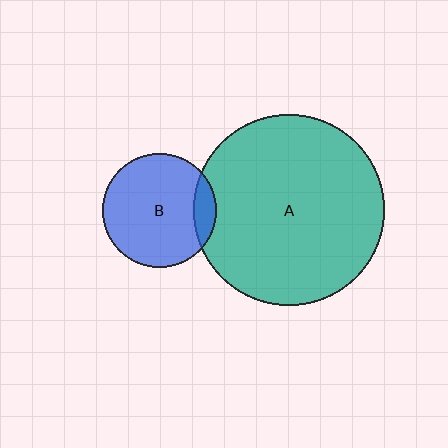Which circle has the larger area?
Circle A (teal).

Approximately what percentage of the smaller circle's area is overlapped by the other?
Approximately 10%.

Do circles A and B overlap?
Yes.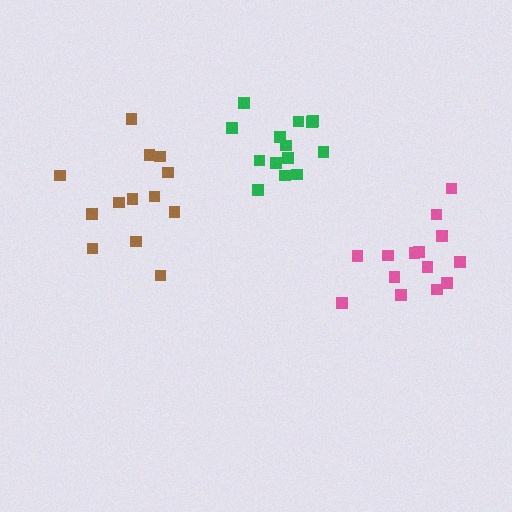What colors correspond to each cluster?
The clusters are colored: pink, green, brown.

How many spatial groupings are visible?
There are 3 spatial groupings.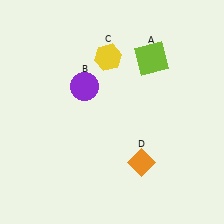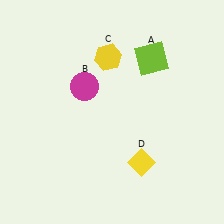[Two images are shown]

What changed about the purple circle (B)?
In Image 1, B is purple. In Image 2, it changed to magenta.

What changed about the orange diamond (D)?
In Image 1, D is orange. In Image 2, it changed to yellow.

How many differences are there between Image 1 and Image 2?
There are 2 differences between the two images.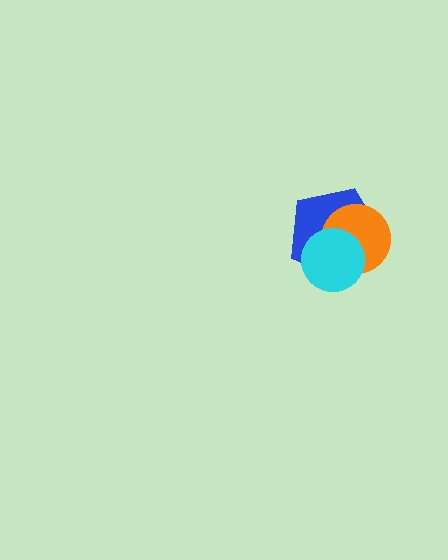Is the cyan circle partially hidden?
No, no other shape covers it.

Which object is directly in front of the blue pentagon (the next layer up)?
The orange circle is directly in front of the blue pentagon.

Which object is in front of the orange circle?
The cyan circle is in front of the orange circle.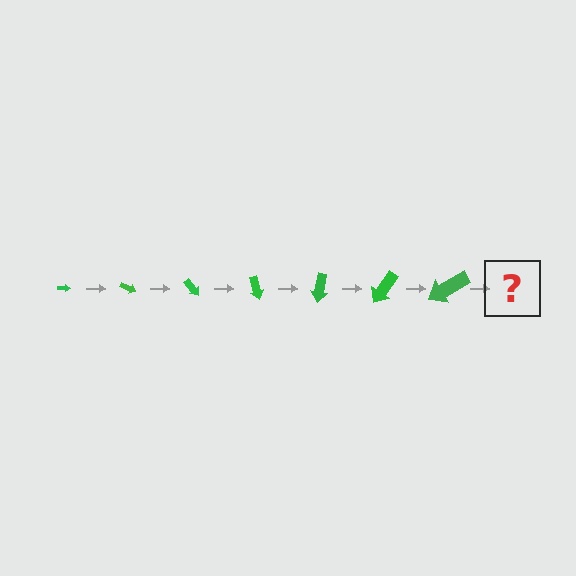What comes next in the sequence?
The next element should be an arrow, larger than the previous one and rotated 175 degrees from the start.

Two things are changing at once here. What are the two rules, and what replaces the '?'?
The two rules are that the arrow grows larger each step and it rotates 25 degrees each step. The '?' should be an arrow, larger than the previous one and rotated 175 degrees from the start.